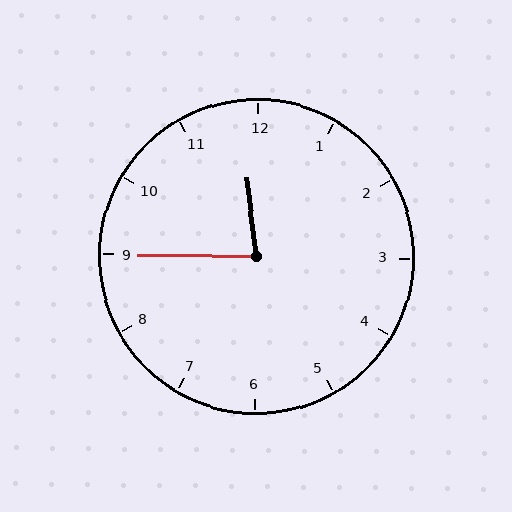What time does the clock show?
11:45.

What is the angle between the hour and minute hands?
Approximately 82 degrees.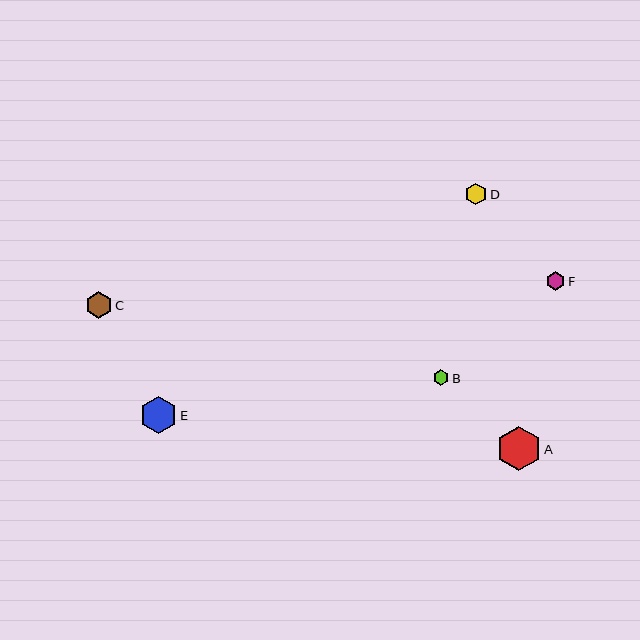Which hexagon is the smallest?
Hexagon B is the smallest with a size of approximately 16 pixels.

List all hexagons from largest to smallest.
From largest to smallest: A, E, C, D, F, B.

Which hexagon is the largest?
Hexagon A is the largest with a size of approximately 45 pixels.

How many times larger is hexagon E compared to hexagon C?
Hexagon E is approximately 1.4 times the size of hexagon C.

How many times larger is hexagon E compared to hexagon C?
Hexagon E is approximately 1.4 times the size of hexagon C.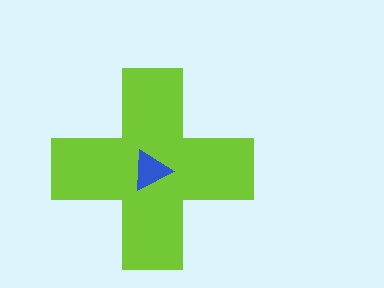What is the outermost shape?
The lime cross.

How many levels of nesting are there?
2.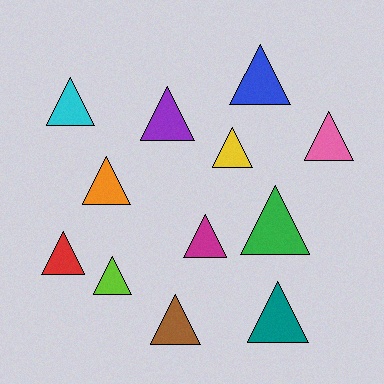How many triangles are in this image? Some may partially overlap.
There are 12 triangles.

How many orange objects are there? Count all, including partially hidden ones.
There is 1 orange object.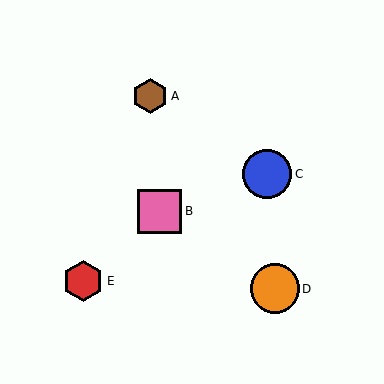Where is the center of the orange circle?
The center of the orange circle is at (275, 289).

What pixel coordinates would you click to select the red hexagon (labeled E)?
Click at (83, 281) to select the red hexagon E.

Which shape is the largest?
The orange circle (labeled D) is the largest.